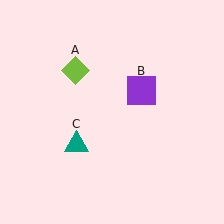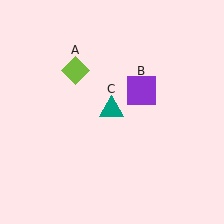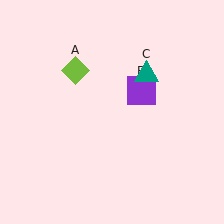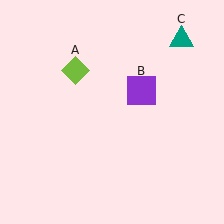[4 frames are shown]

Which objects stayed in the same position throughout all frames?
Lime diamond (object A) and purple square (object B) remained stationary.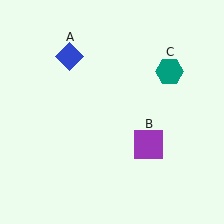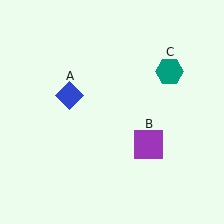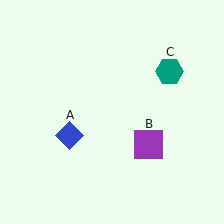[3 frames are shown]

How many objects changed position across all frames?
1 object changed position: blue diamond (object A).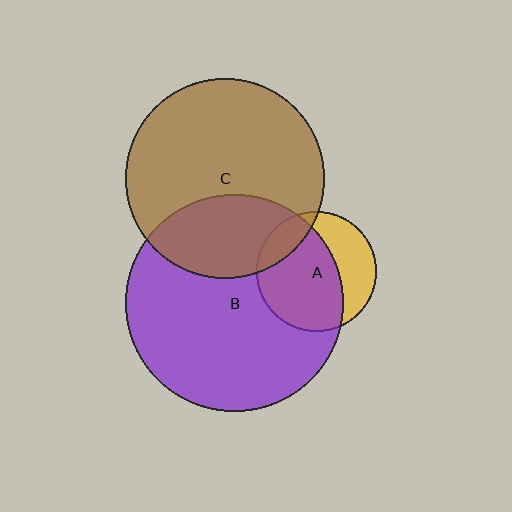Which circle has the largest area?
Circle B (purple).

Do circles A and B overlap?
Yes.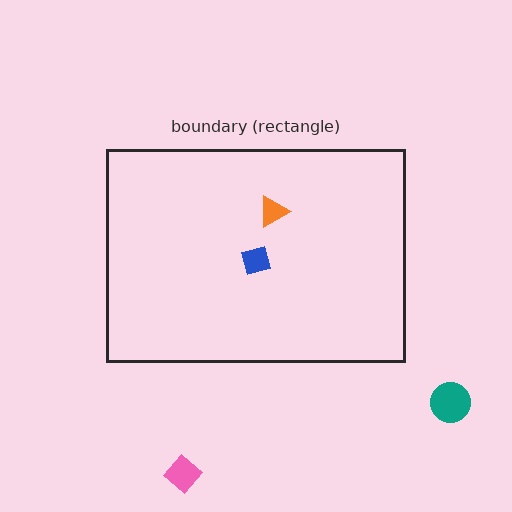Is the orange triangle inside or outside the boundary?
Inside.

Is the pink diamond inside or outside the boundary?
Outside.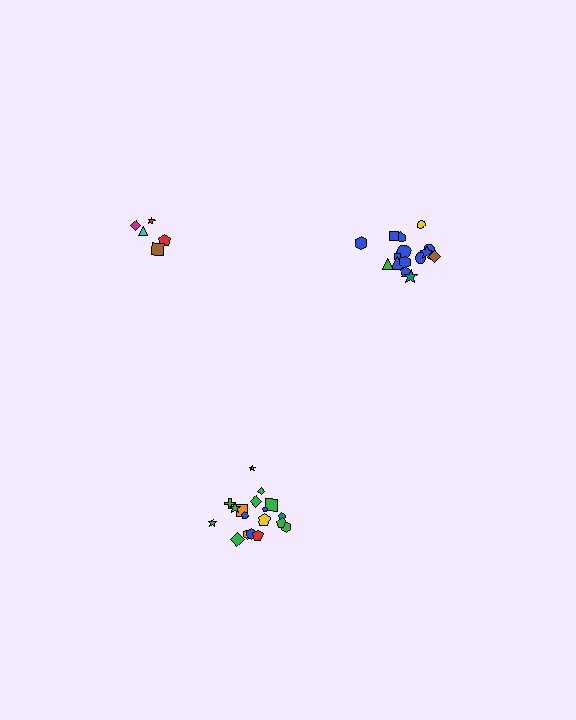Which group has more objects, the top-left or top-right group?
The top-right group.